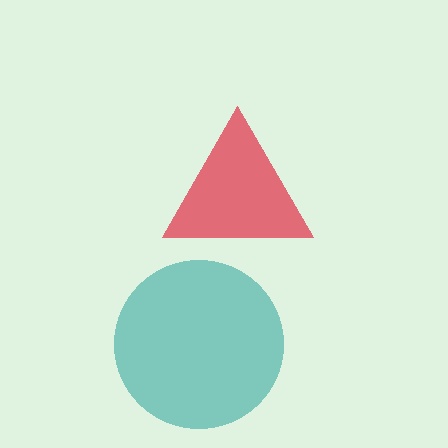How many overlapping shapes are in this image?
There are 2 overlapping shapes in the image.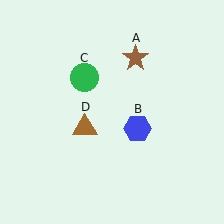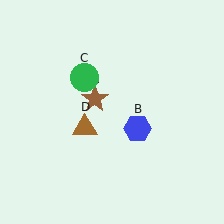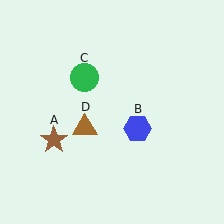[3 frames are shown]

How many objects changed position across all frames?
1 object changed position: brown star (object A).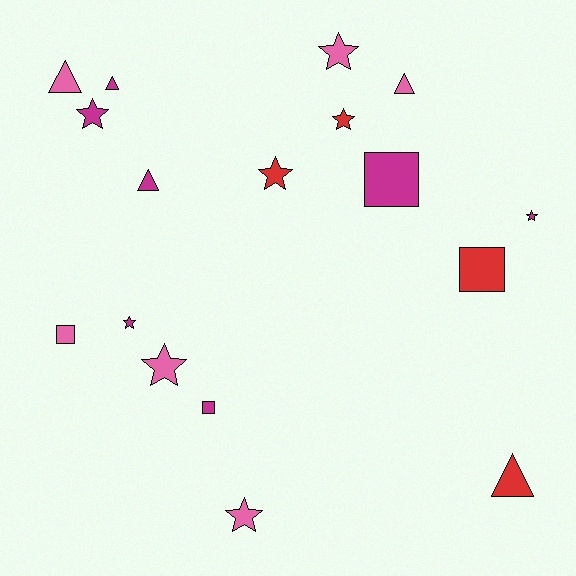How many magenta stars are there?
There are 3 magenta stars.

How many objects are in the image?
There are 17 objects.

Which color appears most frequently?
Magenta, with 7 objects.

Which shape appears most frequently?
Star, with 8 objects.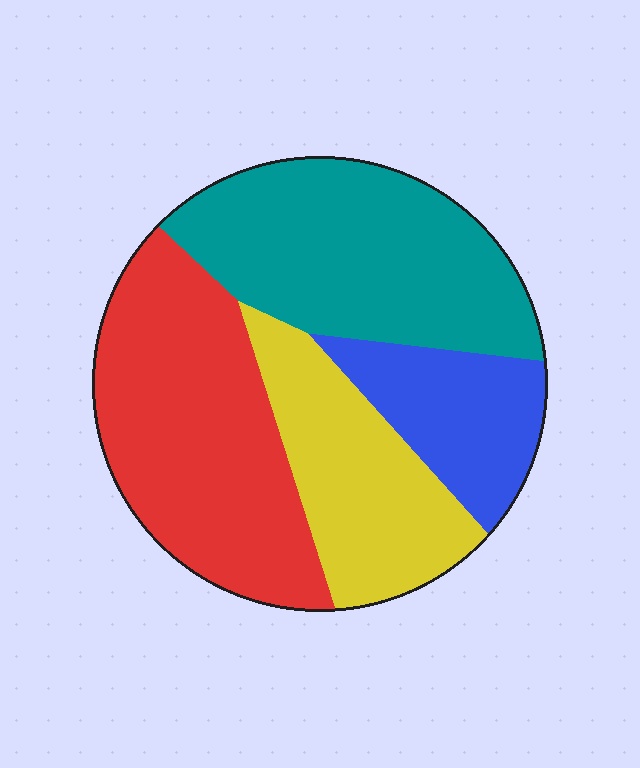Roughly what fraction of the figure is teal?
Teal covers about 30% of the figure.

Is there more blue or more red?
Red.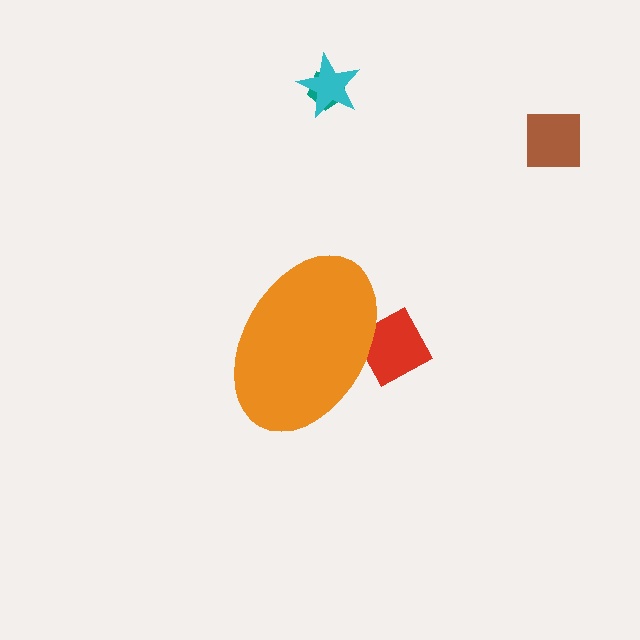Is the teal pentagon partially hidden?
No, the teal pentagon is fully visible.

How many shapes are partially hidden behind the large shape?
1 shape is partially hidden.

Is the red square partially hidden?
Yes, the red square is partially hidden behind the orange ellipse.